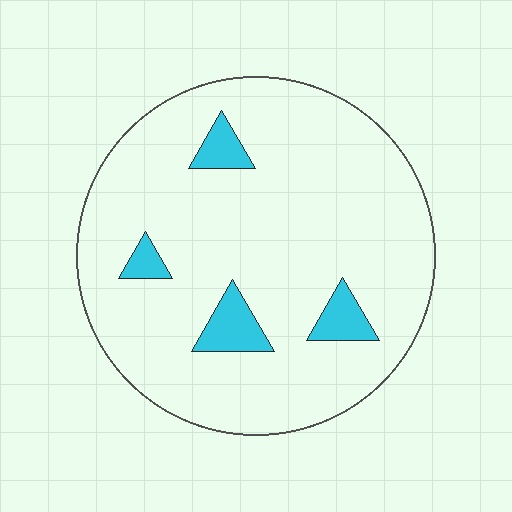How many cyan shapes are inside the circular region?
4.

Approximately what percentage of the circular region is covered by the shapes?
Approximately 10%.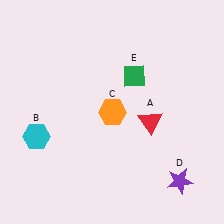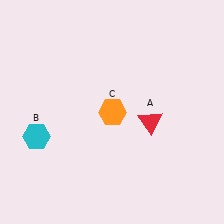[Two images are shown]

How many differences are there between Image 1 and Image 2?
There are 2 differences between the two images.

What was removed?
The purple star (D), the green diamond (E) were removed in Image 2.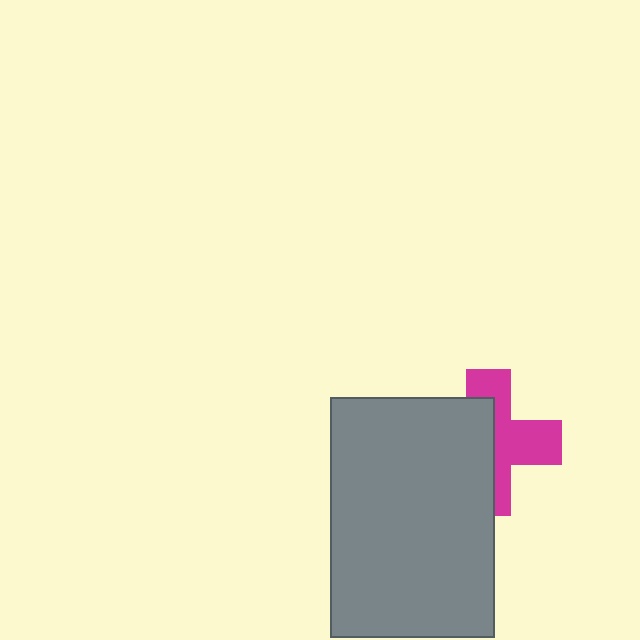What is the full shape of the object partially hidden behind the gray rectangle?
The partially hidden object is a magenta cross.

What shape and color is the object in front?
The object in front is a gray rectangle.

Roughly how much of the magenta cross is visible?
About half of it is visible (roughly 48%).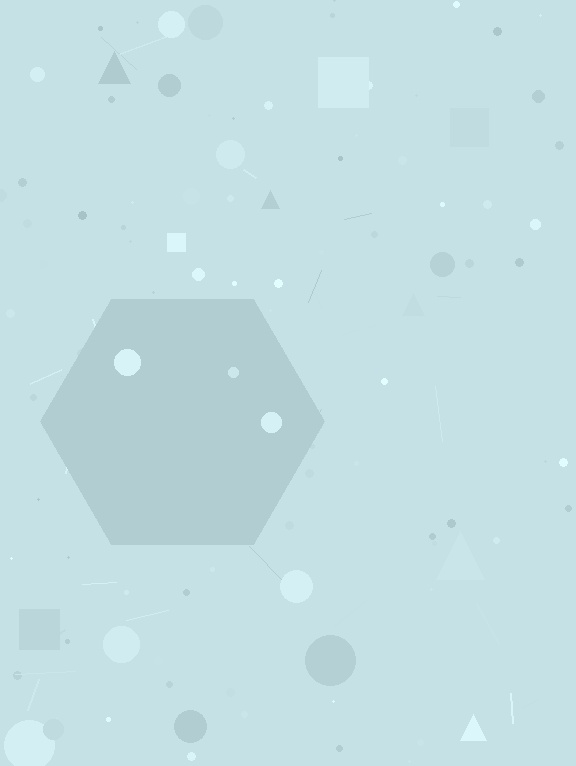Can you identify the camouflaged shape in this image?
The camouflaged shape is a hexagon.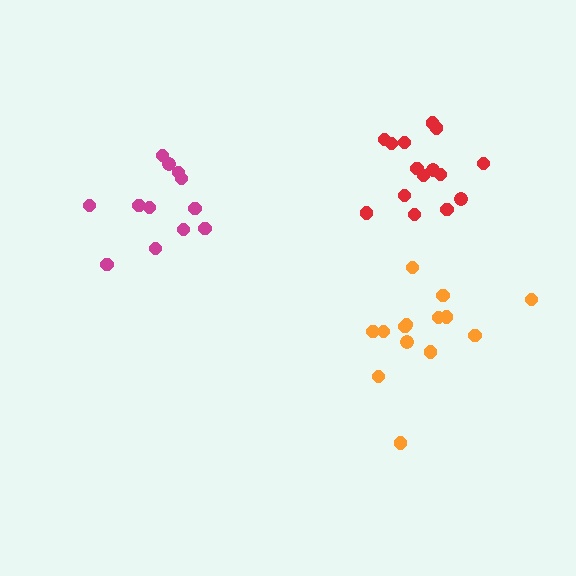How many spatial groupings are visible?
There are 3 spatial groupings.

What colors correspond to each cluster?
The clusters are colored: magenta, orange, red.